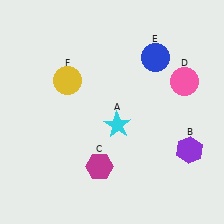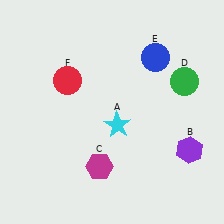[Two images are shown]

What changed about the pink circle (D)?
In Image 1, D is pink. In Image 2, it changed to green.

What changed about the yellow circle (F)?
In Image 1, F is yellow. In Image 2, it changed to red.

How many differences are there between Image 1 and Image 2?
There are 2 differences between the two images.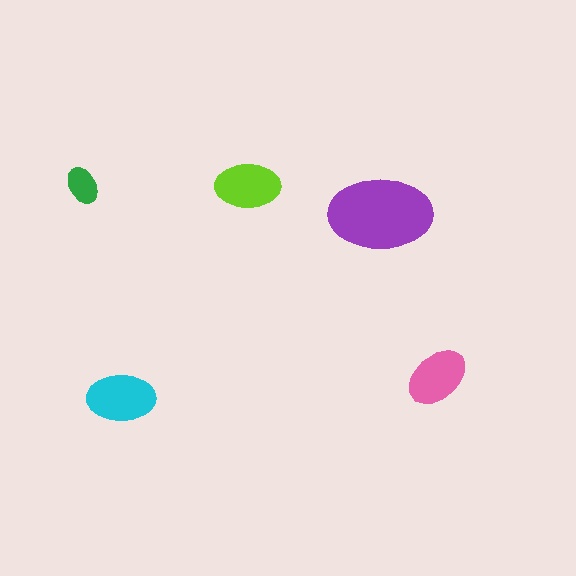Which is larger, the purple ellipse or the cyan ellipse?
The purple one.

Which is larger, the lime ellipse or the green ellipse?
The lime one.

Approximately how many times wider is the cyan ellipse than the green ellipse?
About 2 times wider.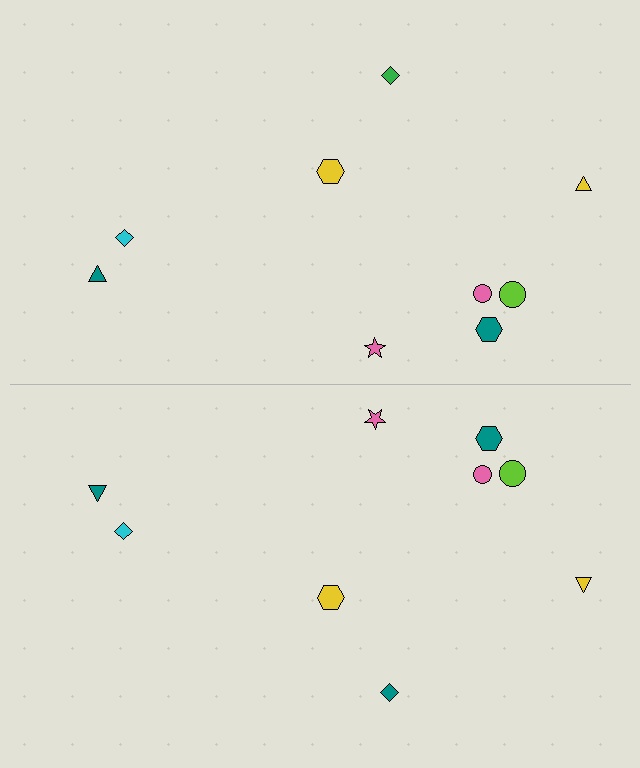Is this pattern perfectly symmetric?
No, the pattern is not perfectly symmetric. The teal diamond on the bottom side breaks the symmetry — its mirror counterpart is green.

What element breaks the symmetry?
The teal diamond on the bottom side breaks the symmetry — its mirror counterpart is green.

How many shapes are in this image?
There are 18 shapes in this image.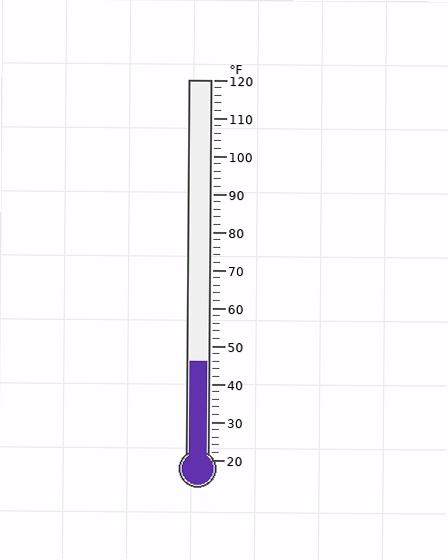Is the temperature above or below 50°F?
The temperature is below 50°F.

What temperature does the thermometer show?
The thermometer shows approximately 46°F.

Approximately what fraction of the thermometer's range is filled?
The thermometer is filled to approximately 25% of its range.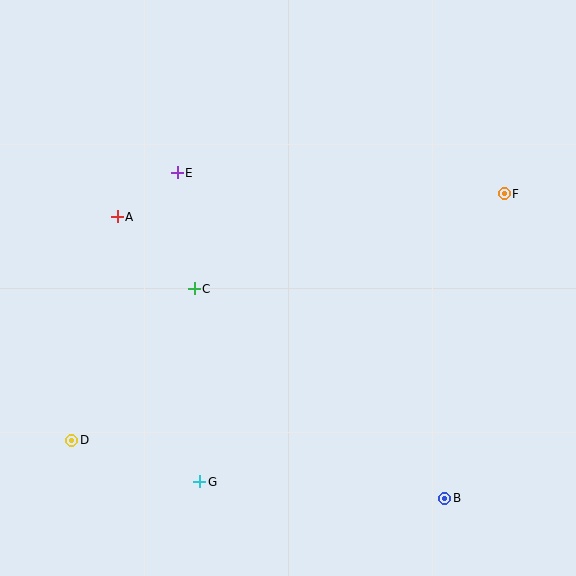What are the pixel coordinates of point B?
Point B is at (445, 498).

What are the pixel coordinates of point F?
Point F is at (504, 194).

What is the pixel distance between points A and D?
The distance between A and D is 228 pixels.